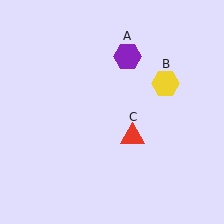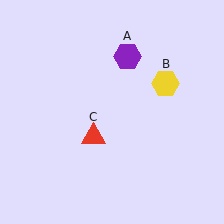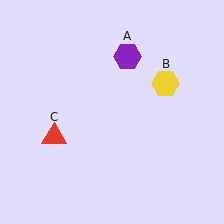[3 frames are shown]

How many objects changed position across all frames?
1 object changed position: red triangle (object C).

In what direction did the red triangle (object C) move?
The red triangle (object C) moved left.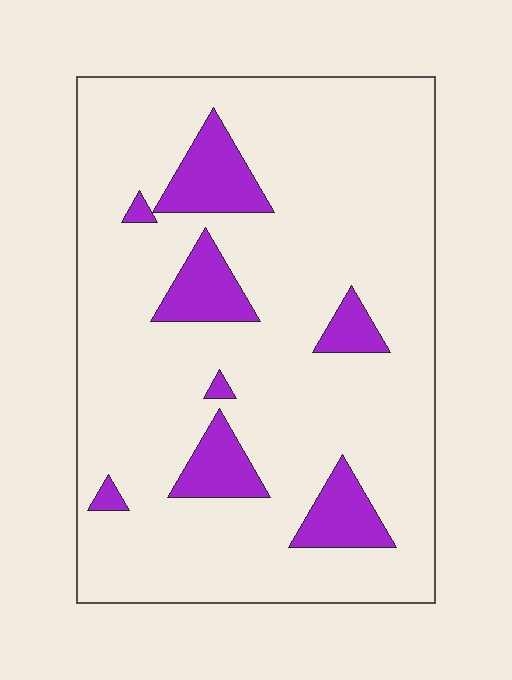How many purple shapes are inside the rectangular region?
8.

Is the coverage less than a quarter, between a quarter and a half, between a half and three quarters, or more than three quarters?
Less than a quarter.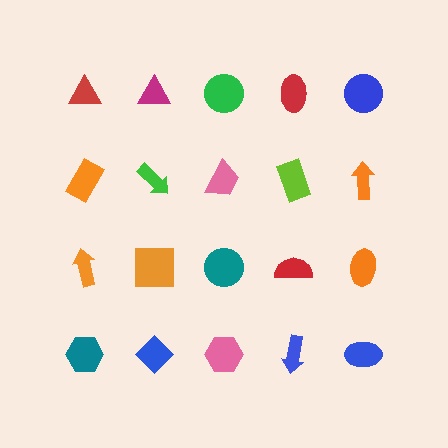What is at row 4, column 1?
A teal hexagon.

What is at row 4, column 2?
A blue diamond.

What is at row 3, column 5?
An orange ellipse.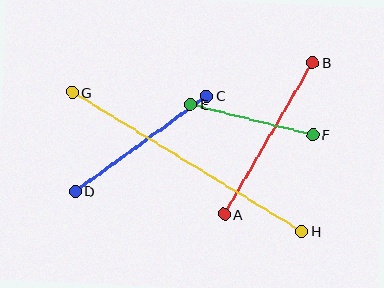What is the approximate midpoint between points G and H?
The midpoint is at approximately (187, 162) pixels.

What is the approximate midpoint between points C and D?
The midpoint is at approximately (141, 143) pixels.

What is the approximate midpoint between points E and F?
The midpoint is at approximately (252, 119) pixels.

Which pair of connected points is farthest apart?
Points G and H are farthest apart.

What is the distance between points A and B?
The distance is approximately 176 pixels.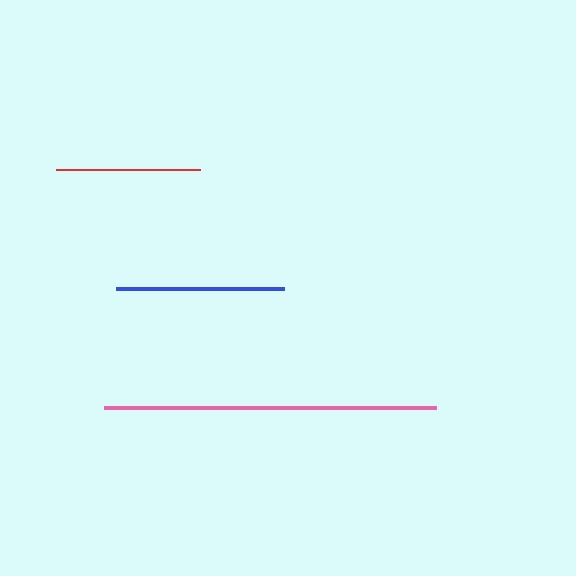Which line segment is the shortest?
The red line is the shortest at approximately 144 pixels.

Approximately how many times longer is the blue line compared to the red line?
The blue line is approximately 1.2 times the length of the red line.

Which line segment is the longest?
The pink line is the longest at approximately 332 pixels.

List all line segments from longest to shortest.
From longest to shortest: pink, blue, red.